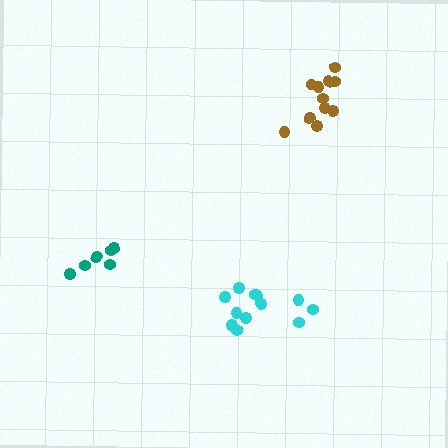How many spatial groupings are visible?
There are 3 spatial groupings.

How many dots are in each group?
Group 1: 6 dots, Group 2: 11 dots, Group 3: 12 dots (29 total).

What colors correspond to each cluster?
The clusters are colored: teal, brown, cyan.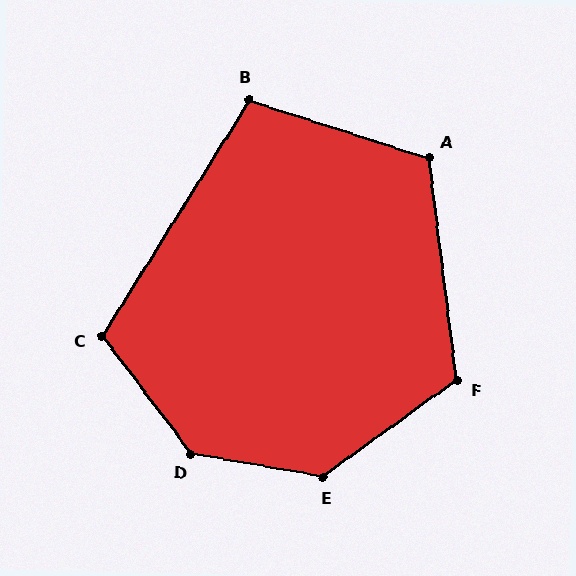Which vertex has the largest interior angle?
D, at approximately 137 degrees.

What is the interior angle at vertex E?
Approximately 134 degrees (obtuse).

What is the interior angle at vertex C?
Approximately 111 degrees (obtuse).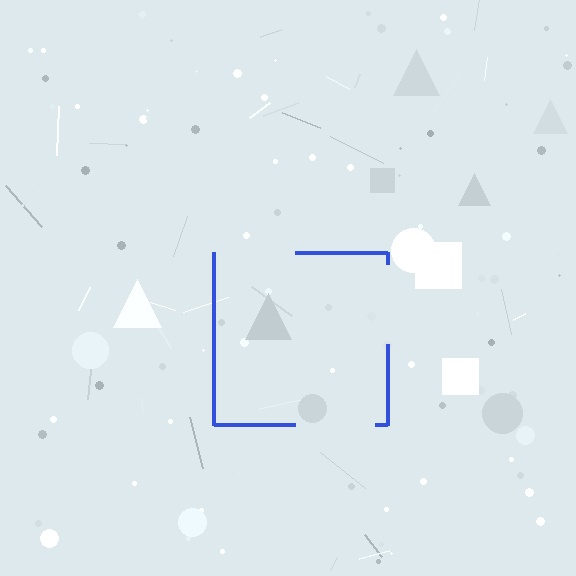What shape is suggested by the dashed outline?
The dashed outline suggests a square.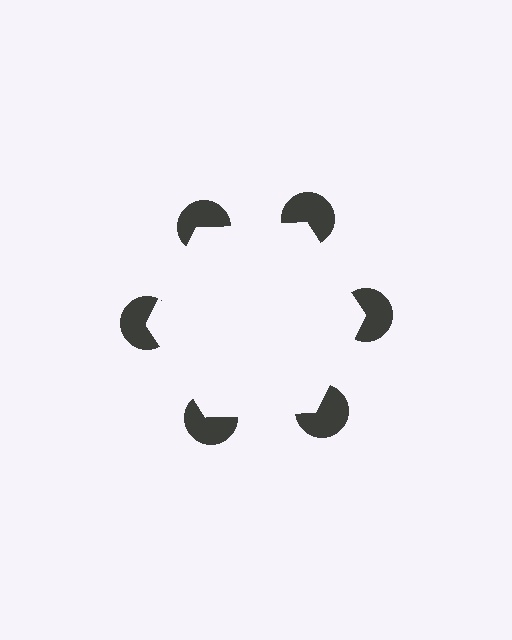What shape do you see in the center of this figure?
An illusory hexagon — its edges are inferred from the aligned wedge cuts in the pac-man discs, not physically drawn.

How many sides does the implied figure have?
6 sides.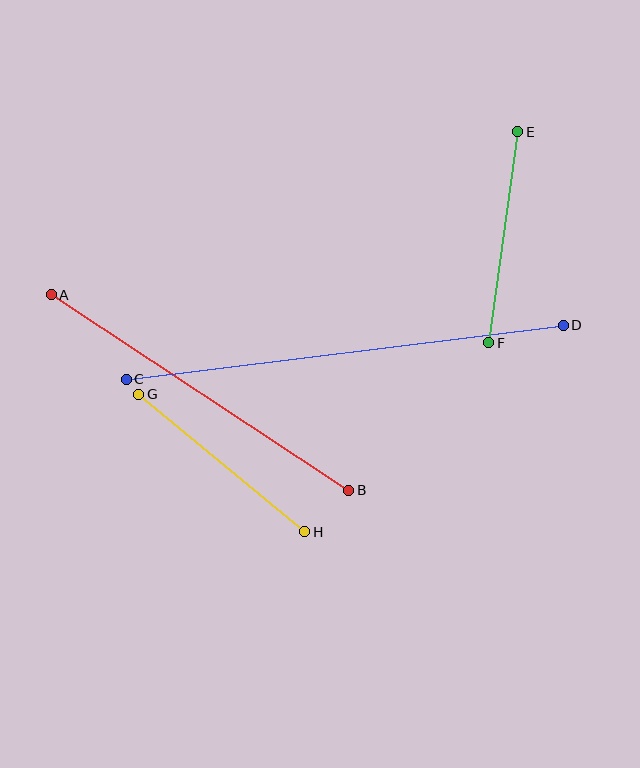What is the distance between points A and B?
The distance is approximately 356 pixels.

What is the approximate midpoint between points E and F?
The midpoint is at approximately (503, 237) pixels.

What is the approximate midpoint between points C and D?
The midpoint is at approximately (345, 352) pixels.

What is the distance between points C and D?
The distance is approximately 440 pixels.